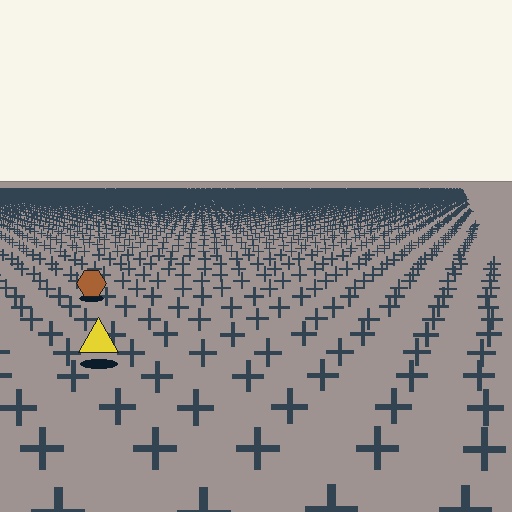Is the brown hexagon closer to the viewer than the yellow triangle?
No. The yellow triangle is closer — you can tell from the texture gradient: the ground texture is coarser near it.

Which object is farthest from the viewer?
The brown hexagon is farthest from the viewer. It appears smaller and the ground texture around it is denser.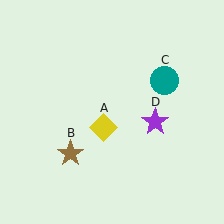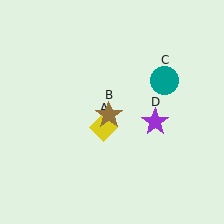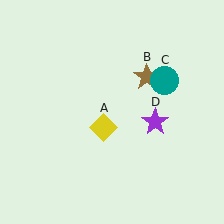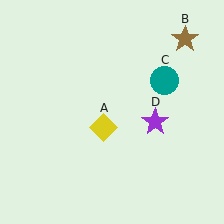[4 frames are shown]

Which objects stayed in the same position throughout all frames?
Yellow diamond (object A) and teal circle (object C) and purple star (object D) remained stationary.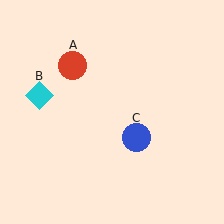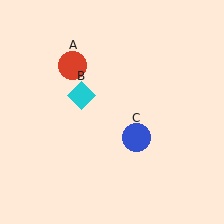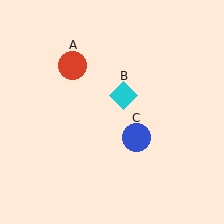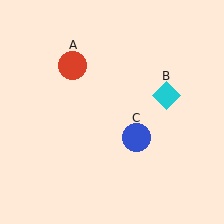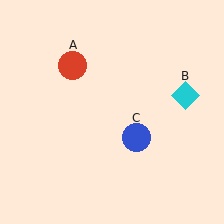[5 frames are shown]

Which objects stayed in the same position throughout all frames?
Red circle (object A) and blue circle (object C) remained stationary.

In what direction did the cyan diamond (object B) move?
The cyan diamond (object B) moved right.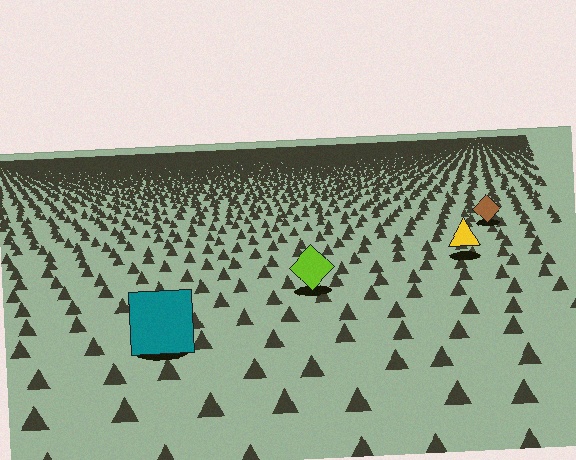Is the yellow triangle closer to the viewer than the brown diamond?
Yes. The yellow triangle is closer — you can tell from the texture gradient: the ground texture is coarser near it.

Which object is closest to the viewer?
The teal square is closest. The texture marks near it are larger and more spread out.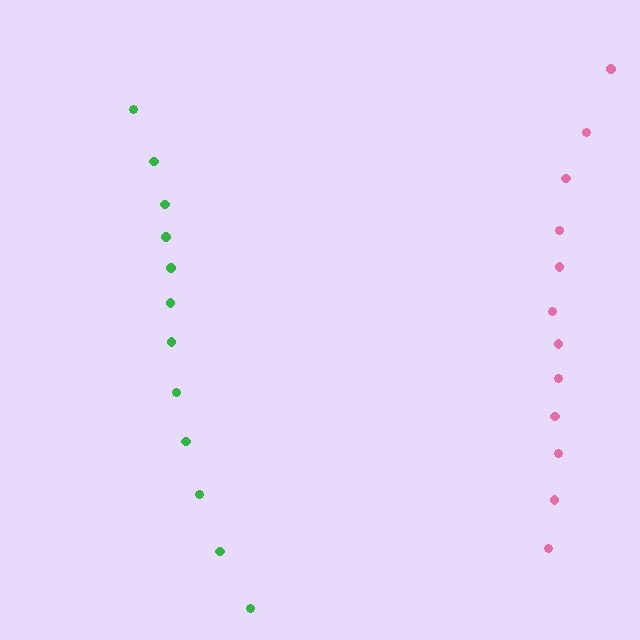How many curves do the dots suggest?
There are 2 distinct paths.